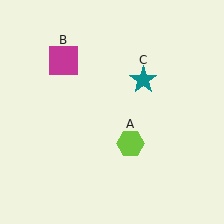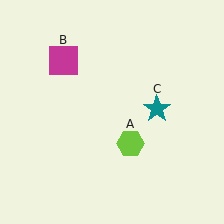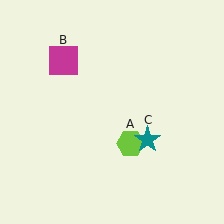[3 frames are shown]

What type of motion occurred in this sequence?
The teal star (object C) rotated clockwise around the center of the scene.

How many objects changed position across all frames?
1 object changed position: teal star (object C).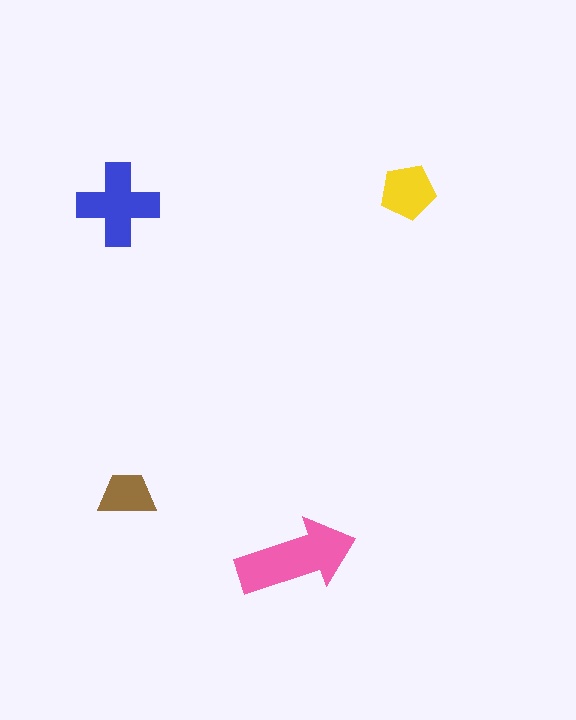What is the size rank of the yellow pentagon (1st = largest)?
3rd.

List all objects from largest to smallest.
The pink arrow, the blue cross, the yellow pentagon, the brown trapezoid.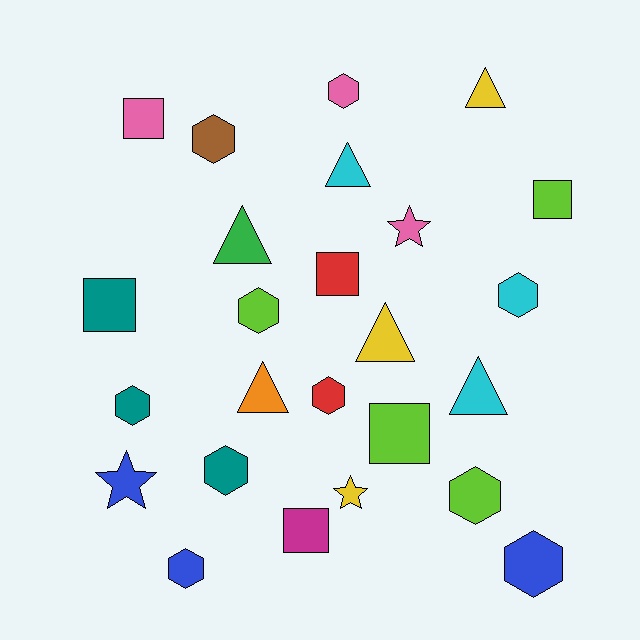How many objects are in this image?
There are 25 objects.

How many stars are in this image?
There are 3 stars.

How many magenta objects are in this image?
There is 1 magenta object.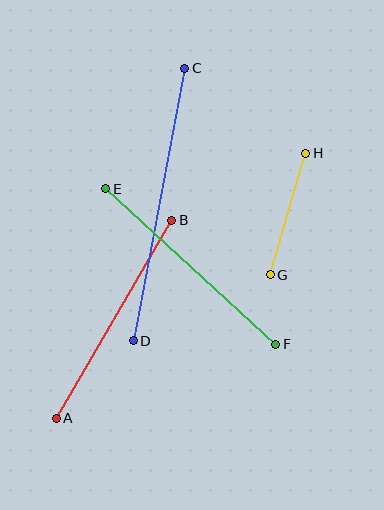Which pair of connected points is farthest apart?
Points C and D are farthest apart.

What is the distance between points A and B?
The distance is approximately 229 pixels.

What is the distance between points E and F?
The distance is approximately 230 pixels.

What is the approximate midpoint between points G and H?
The midpoint is at approximately (288, 214) pixels.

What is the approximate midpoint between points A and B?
The midpoint is at approximately (114, 319) pixels.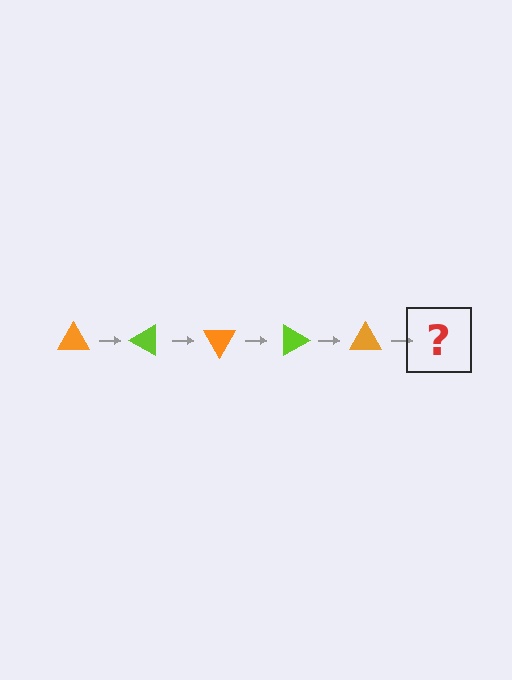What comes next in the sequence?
The next element should be a lime triangle, rotated 150 degrees from the start.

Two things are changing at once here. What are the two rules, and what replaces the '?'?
The two rules are that it rotates 30 degrees each step and the color cycles through orange and lime. The '?' should be a lime triangle, rotated 150 degrees from the start.